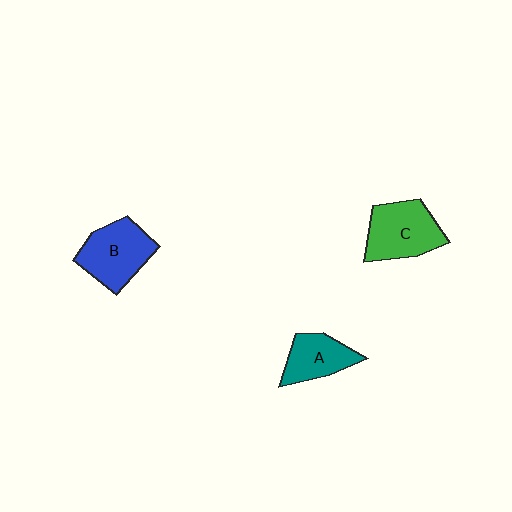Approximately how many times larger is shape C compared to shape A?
Approximately 1.4 times.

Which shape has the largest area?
Shape C (green).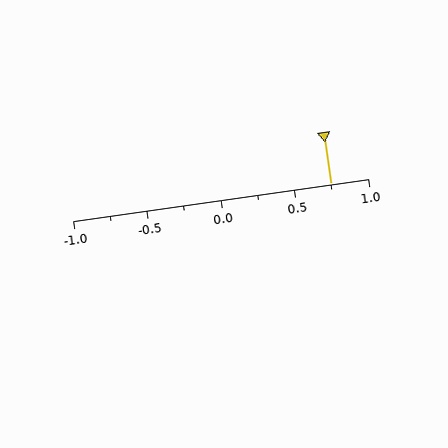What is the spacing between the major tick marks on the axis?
The major ticks are spaced 0.5 apart.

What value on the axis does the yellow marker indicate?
The marker indicates approximately 0.75.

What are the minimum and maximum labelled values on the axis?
The axis runs from -1.0 to 1.0.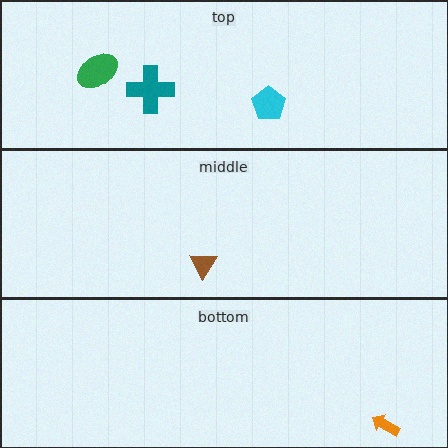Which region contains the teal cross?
The top region.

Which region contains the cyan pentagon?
The top region.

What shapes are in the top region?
The green ellipse, the cyan pentagon, the teal cross.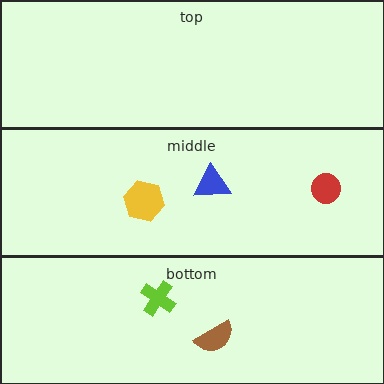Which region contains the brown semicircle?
The bottom region.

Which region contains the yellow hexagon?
The middle region.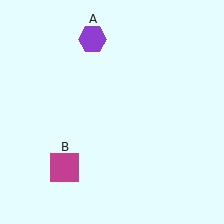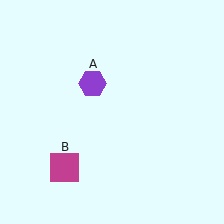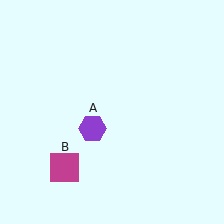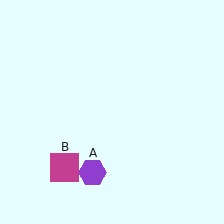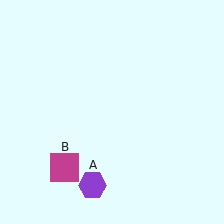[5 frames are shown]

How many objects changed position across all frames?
1 object changed position: purple hexagon (object A).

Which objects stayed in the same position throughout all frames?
Magenta square (object B) remained stationary.